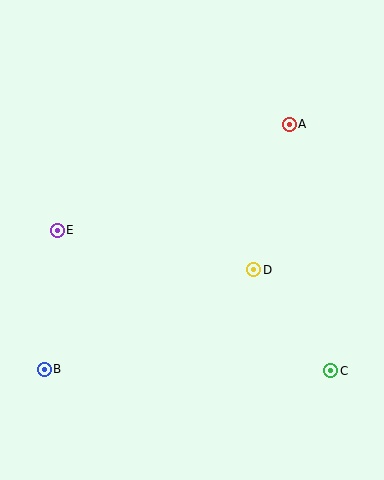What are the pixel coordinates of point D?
Point D is at (254, 270).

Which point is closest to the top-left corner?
Point E is closest to the top-left corner.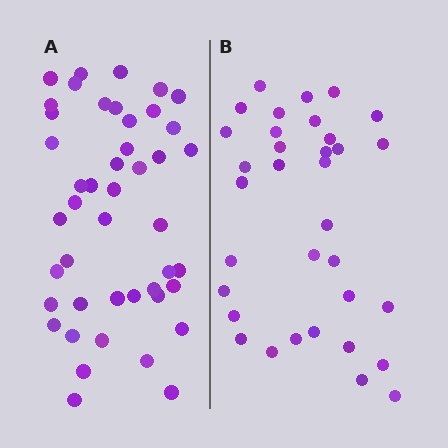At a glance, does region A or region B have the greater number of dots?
Region A (the left region) has more dots.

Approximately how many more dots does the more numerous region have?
Region A has roughly 12 or so more dots than region B.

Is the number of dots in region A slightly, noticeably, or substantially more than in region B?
Region A has noticeably more, but not dramatically so. The ratio is roughly 1.3 to 1.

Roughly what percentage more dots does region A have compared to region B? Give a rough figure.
About 30% more.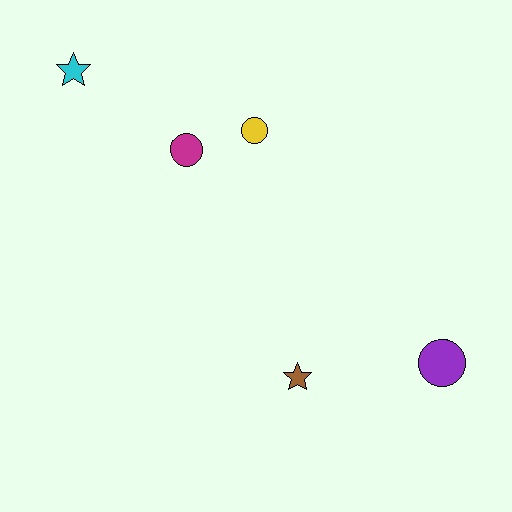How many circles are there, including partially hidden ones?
There are 3 circles.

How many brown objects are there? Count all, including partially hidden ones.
There is 1 brown object.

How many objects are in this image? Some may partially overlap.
There are 5 objects.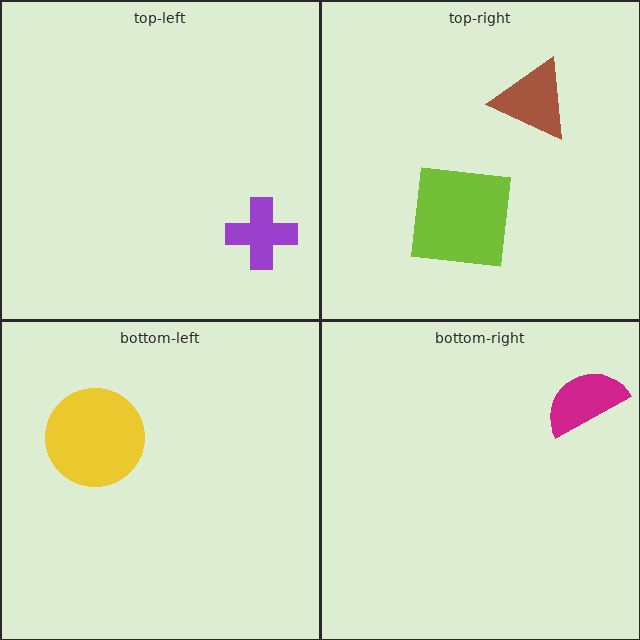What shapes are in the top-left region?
The purple cross.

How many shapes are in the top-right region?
2.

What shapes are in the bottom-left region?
The yellow circle.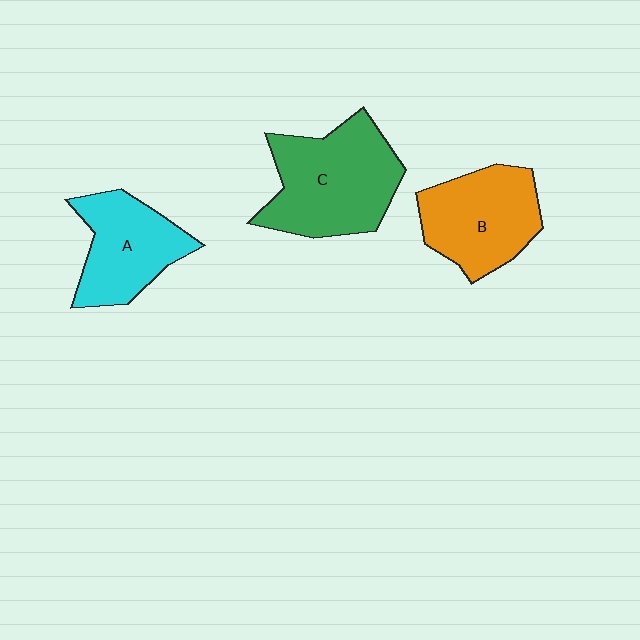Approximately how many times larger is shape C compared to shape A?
Approximately 1.4 times.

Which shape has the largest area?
Shape C (green).